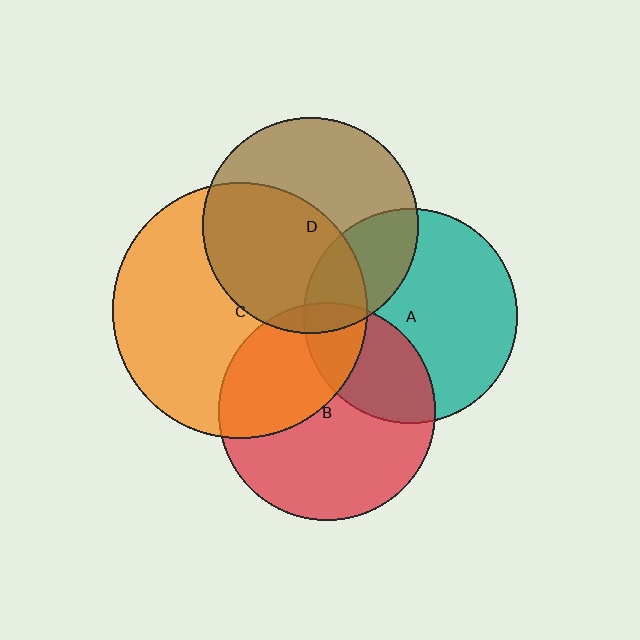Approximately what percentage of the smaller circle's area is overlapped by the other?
Approximately 30%.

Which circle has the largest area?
Circle C (orange).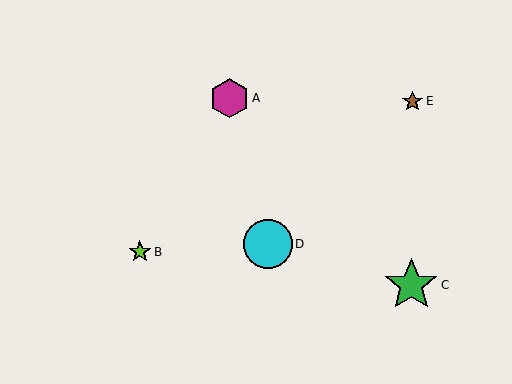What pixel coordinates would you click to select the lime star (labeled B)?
Click at (140, 252) to select the lime star B.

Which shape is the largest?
The green star (labeled C) is the largest.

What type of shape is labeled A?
Shape A is a magenta hexagon.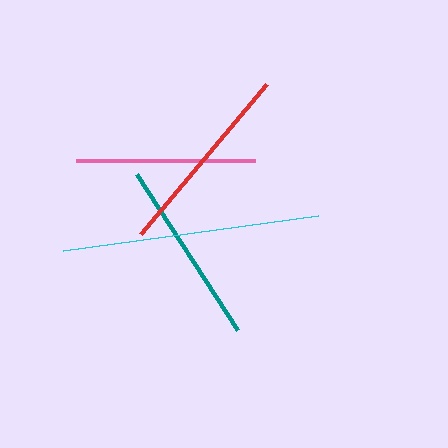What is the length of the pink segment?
The pink segment is approximately 180 pixels long.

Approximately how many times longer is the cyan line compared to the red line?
The cyan line is approximately 1.3 times the length of the red line.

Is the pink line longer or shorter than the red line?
The red line is longer than the pink line.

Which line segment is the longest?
The cyan line is the longest at approximately 257 pixels.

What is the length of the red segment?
The red segment is approximately 196 pixels long.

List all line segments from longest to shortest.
From longest to shortest: cyan, red, teal, pink.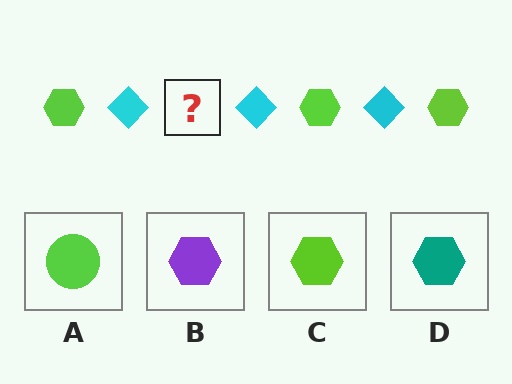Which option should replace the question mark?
Option C.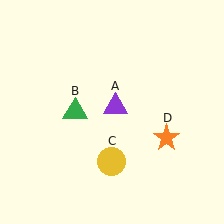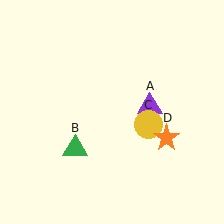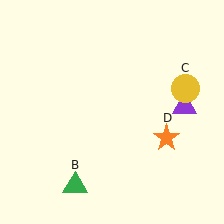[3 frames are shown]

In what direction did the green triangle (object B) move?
The green triangle (object B) moved down.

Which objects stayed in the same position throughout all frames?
Orange star (object D) remained stationary.